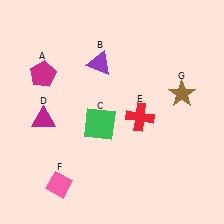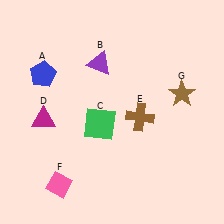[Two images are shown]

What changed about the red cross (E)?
In Image 1, E is red. In Image 2, it changed to brown.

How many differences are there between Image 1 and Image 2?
There are 2 differences between the two images.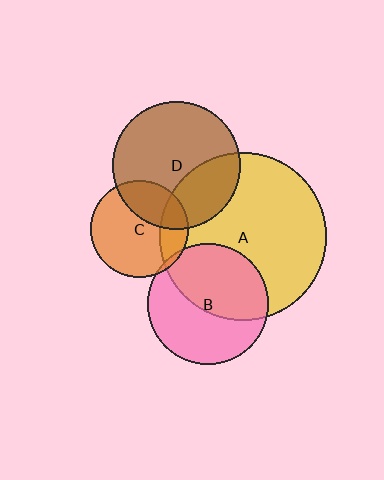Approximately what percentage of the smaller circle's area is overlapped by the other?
Approximately 50%.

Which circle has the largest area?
Circle A (yellow).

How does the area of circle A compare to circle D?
Approximately 1.7 times.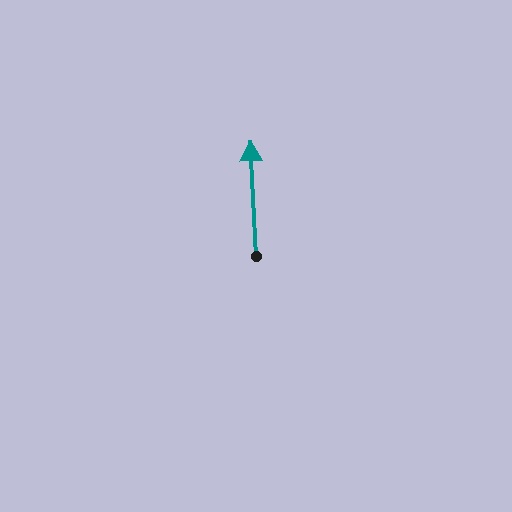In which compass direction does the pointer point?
North.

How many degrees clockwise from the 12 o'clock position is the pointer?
Approximately 357 degrees.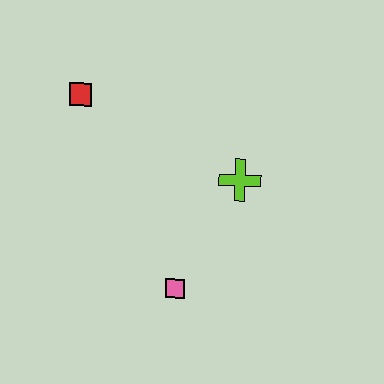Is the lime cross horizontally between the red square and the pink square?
No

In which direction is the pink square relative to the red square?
The pink square is below the red square.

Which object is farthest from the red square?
The pink square is farthest from the red square.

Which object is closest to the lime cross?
The pink square is closest to the lime cross.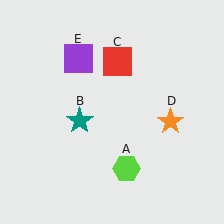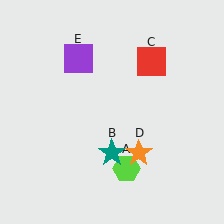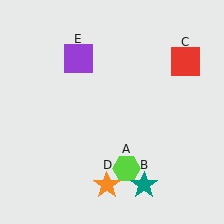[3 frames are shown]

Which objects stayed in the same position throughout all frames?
Lime hexagon (object A) and purple square (object E) remained stationary.